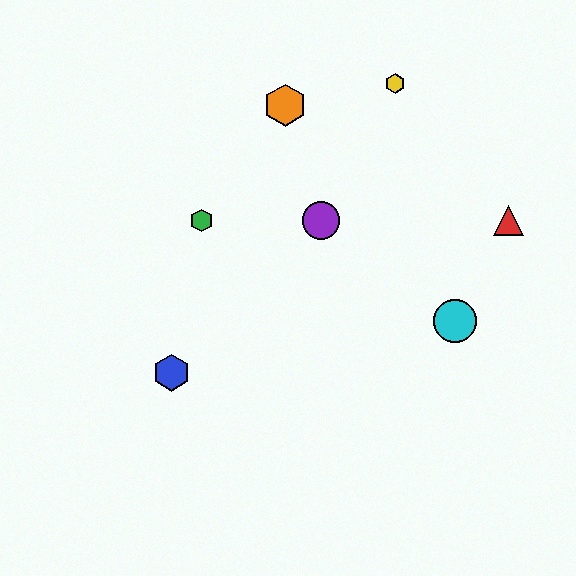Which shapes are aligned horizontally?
The red triangle, the green hexagon, the purple circle are aligned horizontally.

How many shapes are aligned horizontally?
3 shapes (the red triangle, the green hexagon, the purple circle) are aligned horizontally.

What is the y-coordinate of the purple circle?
The purple circle is at y≈220.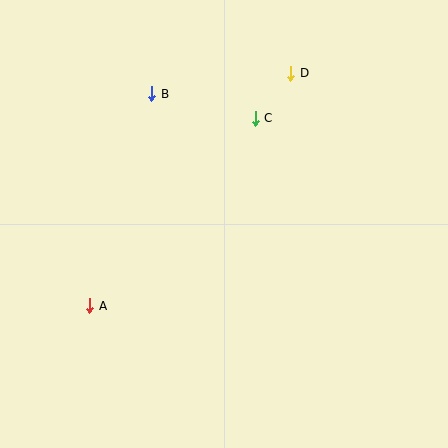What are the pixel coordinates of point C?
Point C is at (255, 118).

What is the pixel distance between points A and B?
The distance between A and B is 221 pixels.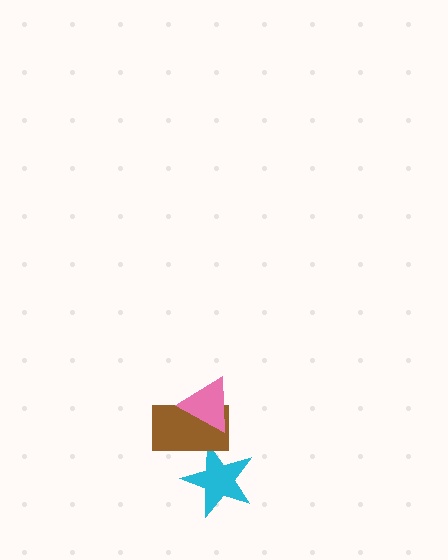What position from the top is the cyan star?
The cyan star is 3rd from the top.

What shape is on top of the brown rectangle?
The pink triangle is on top of the brown rectangle.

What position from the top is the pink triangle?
The pink triangle is 1st from the top.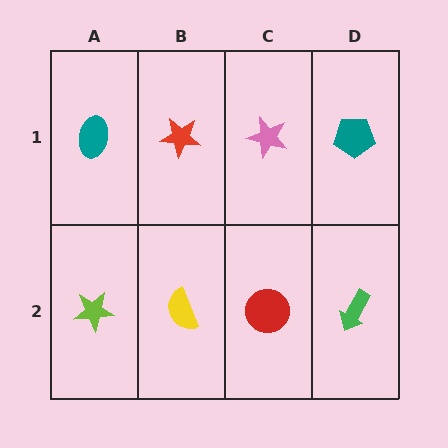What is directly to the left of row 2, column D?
A red circle.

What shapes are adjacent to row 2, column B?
A red star (row 1, column B), a lime star (row 2, column A), a red circle (row 2, column C).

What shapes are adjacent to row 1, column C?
A red circle (row 2, column C), a red star (row 1, column B), a teal pentagon (row 1, column D).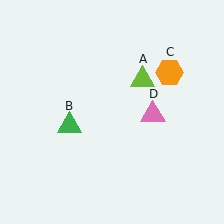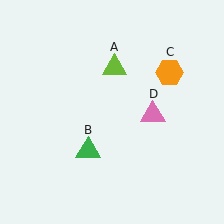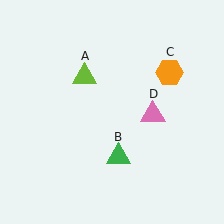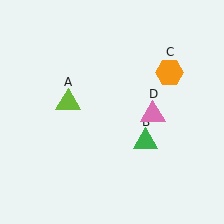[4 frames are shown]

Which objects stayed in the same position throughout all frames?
Orange hexagon (object C) and pink triangle (object D) remained stationary.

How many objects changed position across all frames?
2 objects changed position: lime triangle (object A), green triangle (object B).